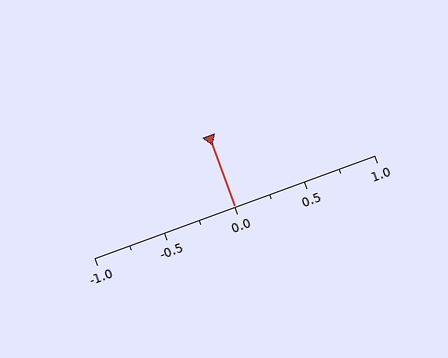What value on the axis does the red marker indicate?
The marker indicates approximately 0.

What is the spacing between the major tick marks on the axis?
The major ticks are spaced 0.5 apart.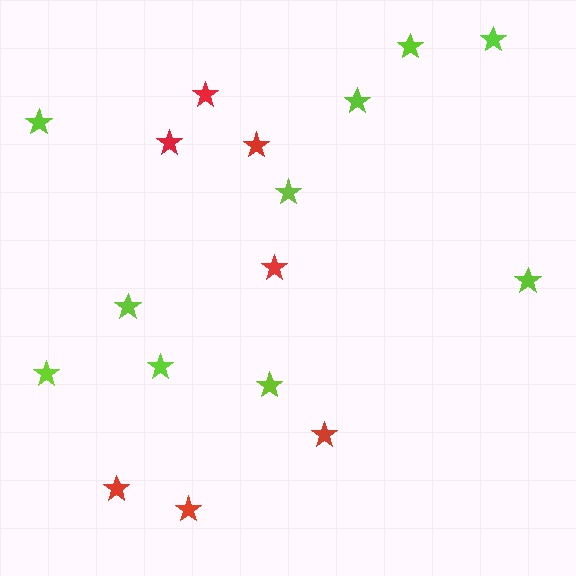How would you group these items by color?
There are 2 groups: one group of lime stars (10) and one group of red stars (7).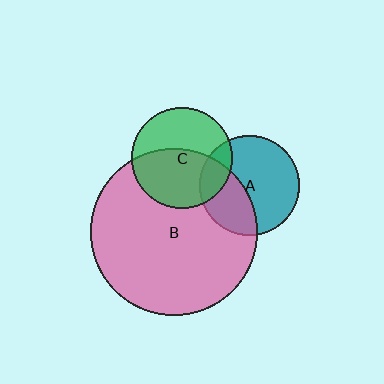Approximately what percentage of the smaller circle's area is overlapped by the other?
Approximately 15%.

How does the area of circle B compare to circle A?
Approximately 2.8 times.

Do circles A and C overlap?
Yes.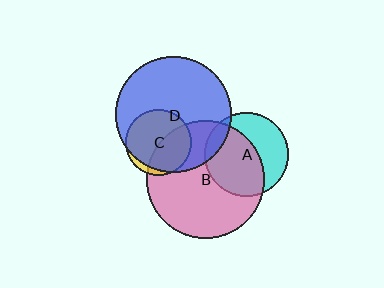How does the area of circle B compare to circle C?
Approximately 3.2 times.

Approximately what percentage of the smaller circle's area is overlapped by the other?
Approximately 95%.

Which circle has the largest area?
Circle B (pink).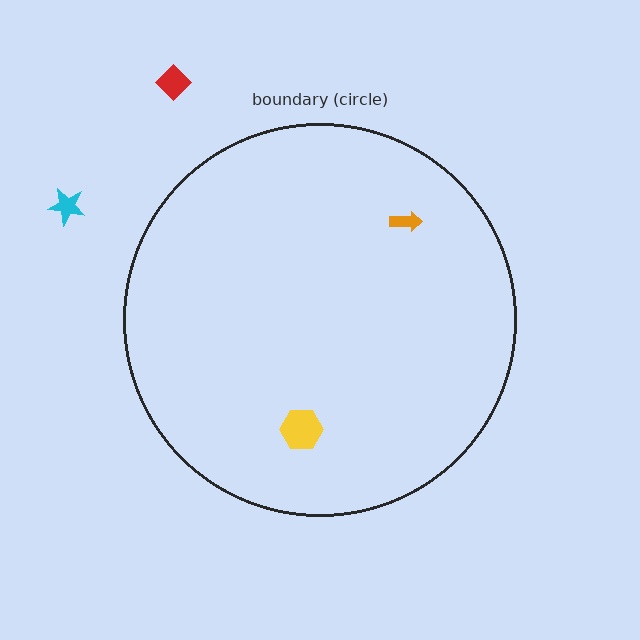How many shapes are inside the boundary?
2 inside, 2 outside.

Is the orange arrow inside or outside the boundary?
Inside.